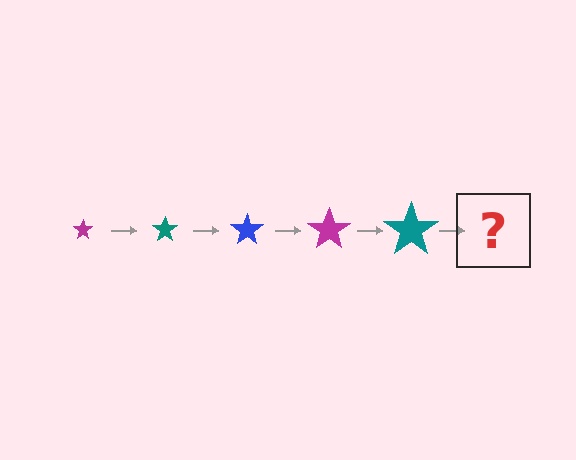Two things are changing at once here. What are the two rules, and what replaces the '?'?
The two rules are that the star grows larger each step and the color cycles through magenta, teal, and blue. The '?' should be a blue star, larger than the previous one.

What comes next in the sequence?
The next element should be a blue star, larger than the previous one.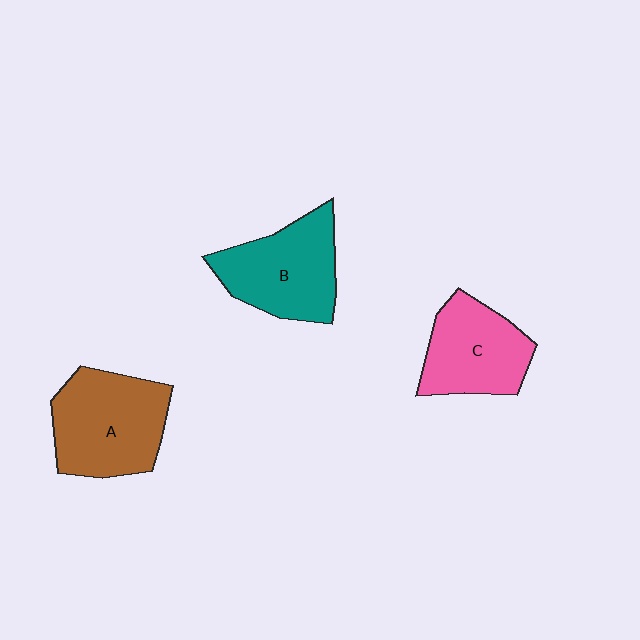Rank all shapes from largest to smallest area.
From largest to smallest: A (brown), B (teal), C (pink).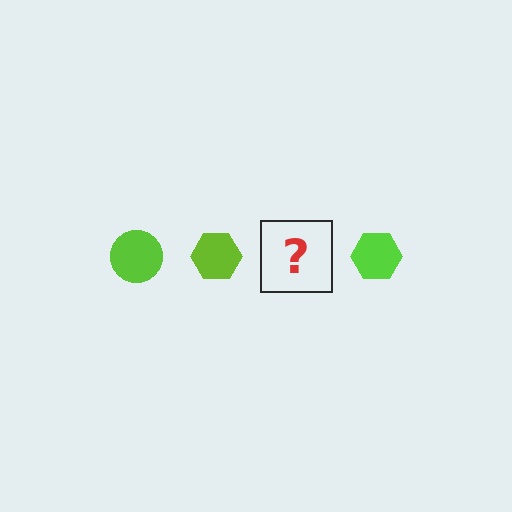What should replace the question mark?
The question mark should be replaced with a lime circle.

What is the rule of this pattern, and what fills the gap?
The rule is that the pattern cycles through circle, hexagon shapes in lime. The gap should be filled with a lime circle.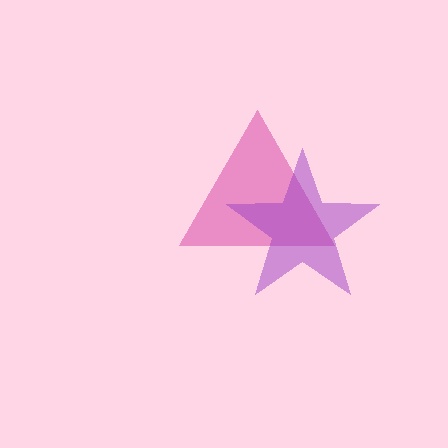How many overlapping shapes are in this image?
There are 2 overlapping shapes in the image.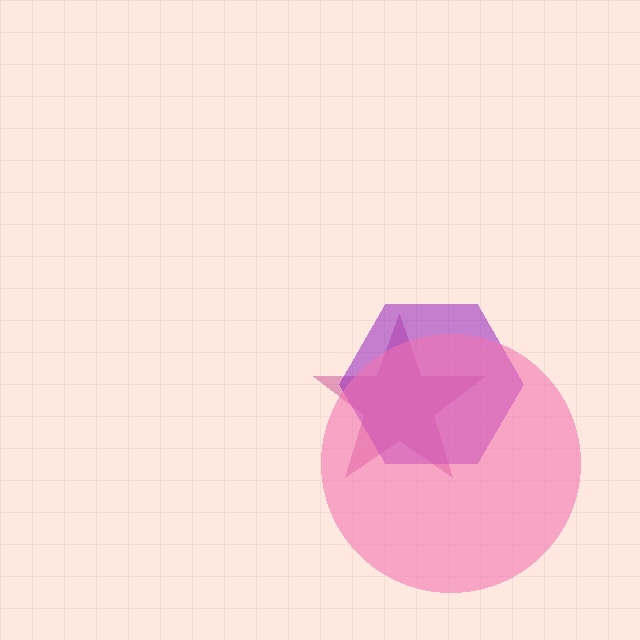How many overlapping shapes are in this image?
There are 3 overlapping shapes in the image.